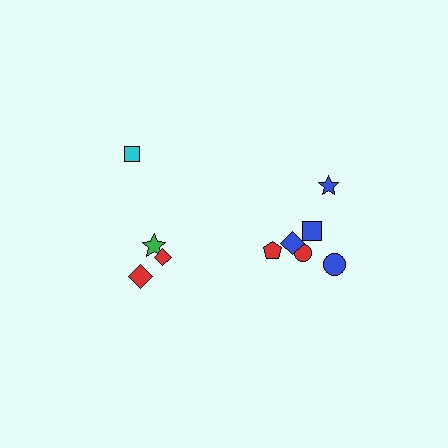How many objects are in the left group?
There are 4 objects.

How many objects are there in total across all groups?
There are 10 objects.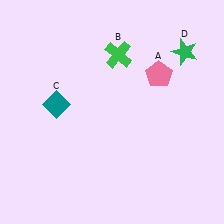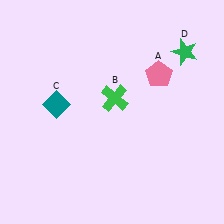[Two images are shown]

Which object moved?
The green cross (B) moved down.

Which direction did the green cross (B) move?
The green cross (B) moved down.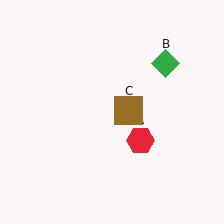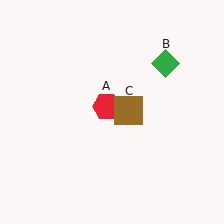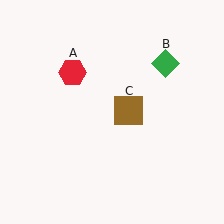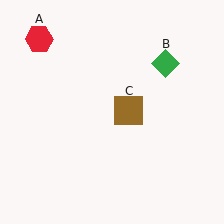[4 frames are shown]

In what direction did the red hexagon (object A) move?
The red hexagon (object A) moved up and to the left.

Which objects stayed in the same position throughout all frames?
Green diamond (object B) and brown square (object C) remained stationary.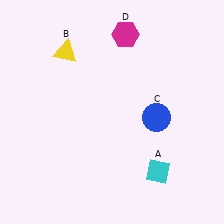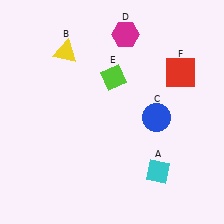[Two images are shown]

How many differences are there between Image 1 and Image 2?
There are 2 differences between the two images.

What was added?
A lime diamond (E), a red square (F) were added in Image 2.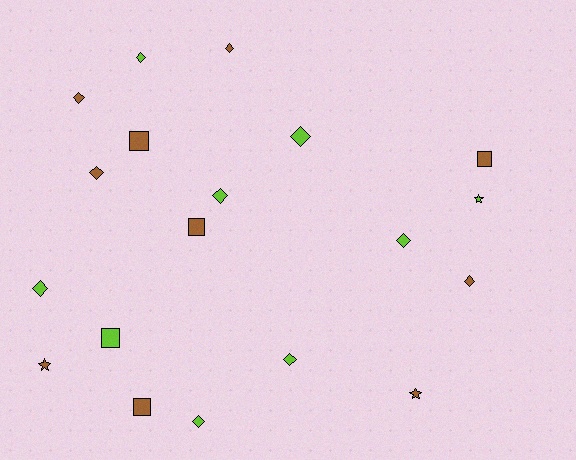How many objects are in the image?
There are 19 objects.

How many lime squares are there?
There is 1 lime square.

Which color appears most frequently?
Brown, with 10 objects.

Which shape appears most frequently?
Diamond, with 11 objects.